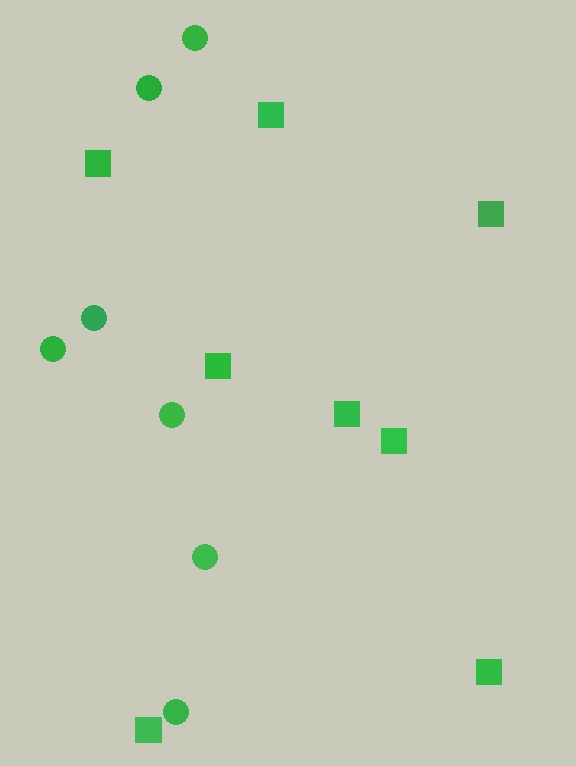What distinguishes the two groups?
There are 2 groups: one group of squares (8) and one group of circles (7).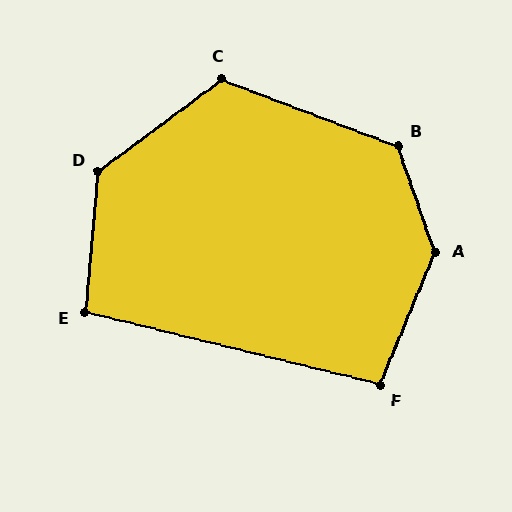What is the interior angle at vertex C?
Approximately 123 degrees (obtuse).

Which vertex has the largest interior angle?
A, at approximately 138 degrees.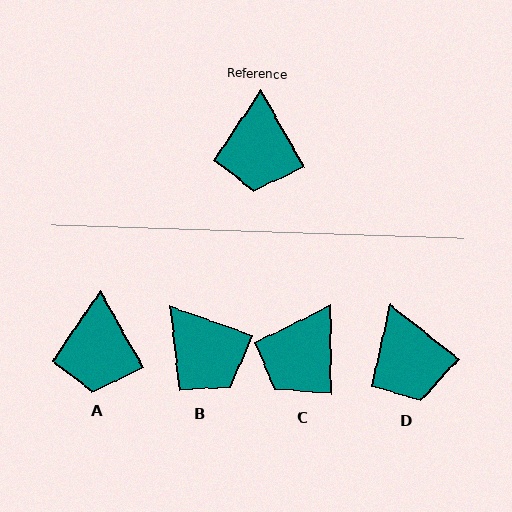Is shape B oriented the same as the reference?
No, it is off by about 41 degrees.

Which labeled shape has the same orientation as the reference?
A.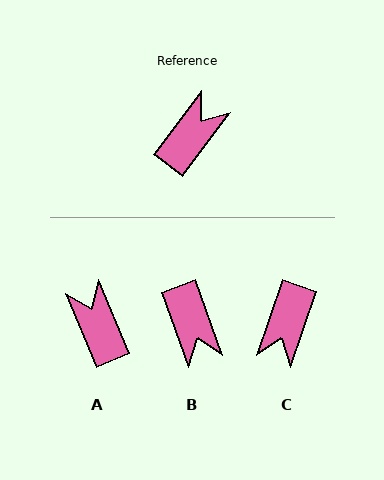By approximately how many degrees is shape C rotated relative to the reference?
Approximately 162 degrees clockwise.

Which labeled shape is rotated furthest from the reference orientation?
C, about 162 degrees away.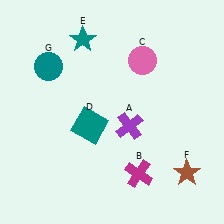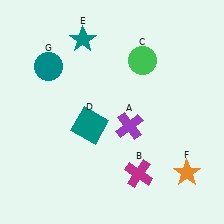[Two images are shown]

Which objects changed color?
C changed from pink to green. F changed from brown to orange.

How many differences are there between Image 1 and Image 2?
There are 2 differences between the two images.